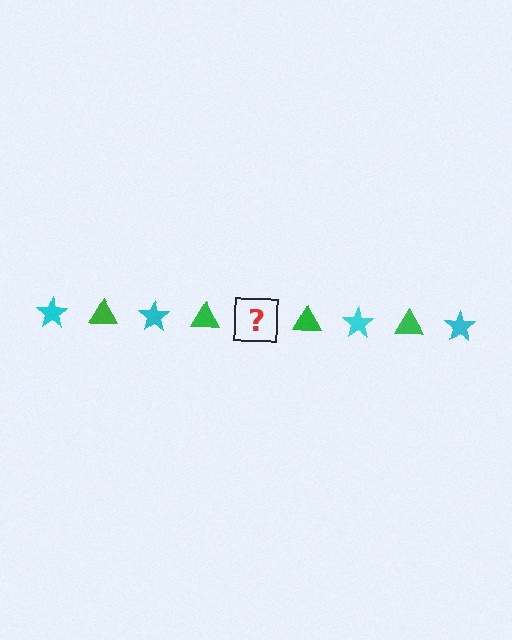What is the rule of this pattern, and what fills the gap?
The rule is that the pattern alternates between cyan star and green triangle. The gap should be filled with a cyan star.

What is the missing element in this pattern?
The missing element is a cyan star.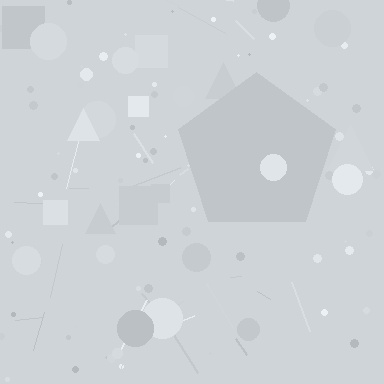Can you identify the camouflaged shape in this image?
The camouflaged shape is a pentagon.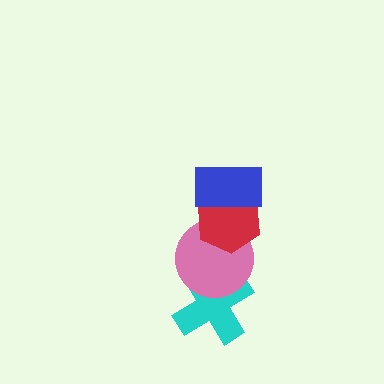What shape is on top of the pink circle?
The red hexagon is on top of the pink circle.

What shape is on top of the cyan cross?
The pink circle is on top of the cyan cross.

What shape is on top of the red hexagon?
The blue rectangle is on top of the red hexagon.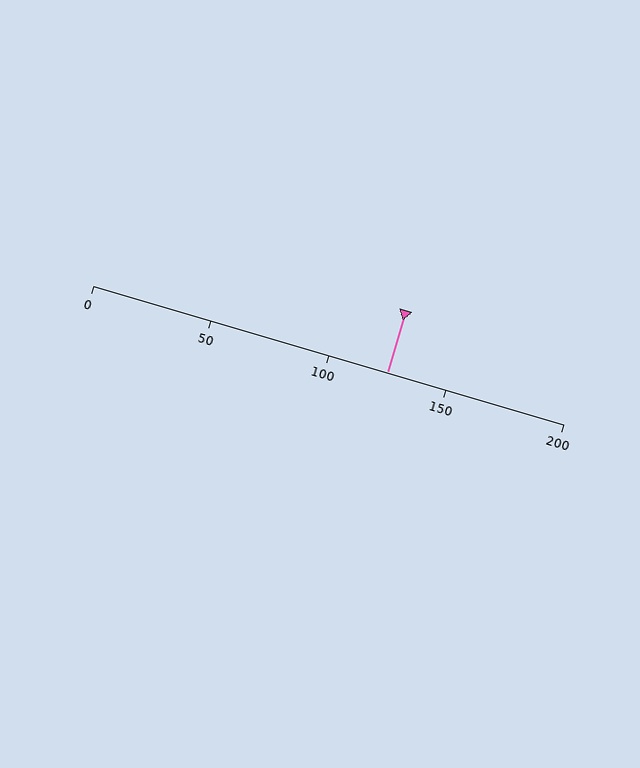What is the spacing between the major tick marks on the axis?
The major ticks are spaced 50 apart.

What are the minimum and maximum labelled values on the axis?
The axis runs from 0 to 200.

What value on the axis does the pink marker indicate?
The marker indicates approximately 125.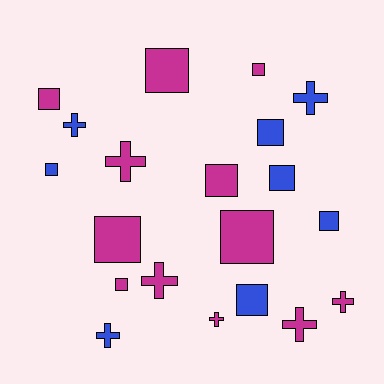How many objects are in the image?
There are 20 objects.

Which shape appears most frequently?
Square, with 12 objects.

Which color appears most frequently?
Magenta, with 12 objects.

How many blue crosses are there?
There are 3 blue crosses.